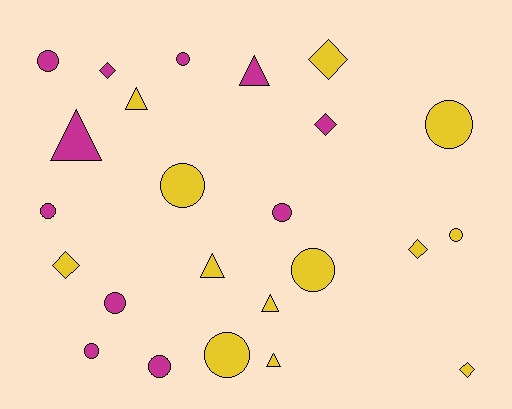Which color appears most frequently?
Yellow, with 13 objects.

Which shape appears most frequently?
Circle, with 12 objects.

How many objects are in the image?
There are 24 objects.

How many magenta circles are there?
There are 7 magenta circles.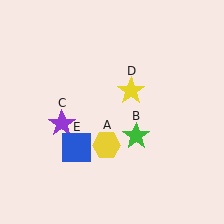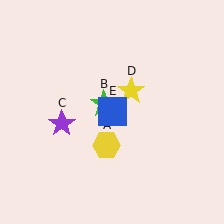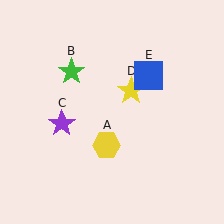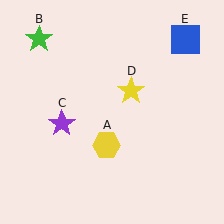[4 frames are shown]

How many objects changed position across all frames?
2 objects changed position: green star (object B), blue square (object E).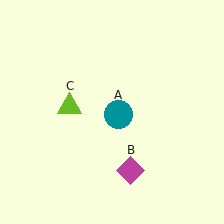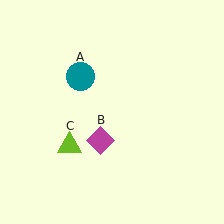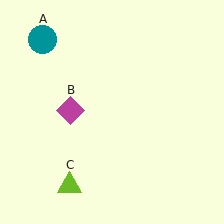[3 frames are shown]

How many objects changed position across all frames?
3 objects changed position: teal circle (object A), magenta diamond (object B), lime triangle (object C).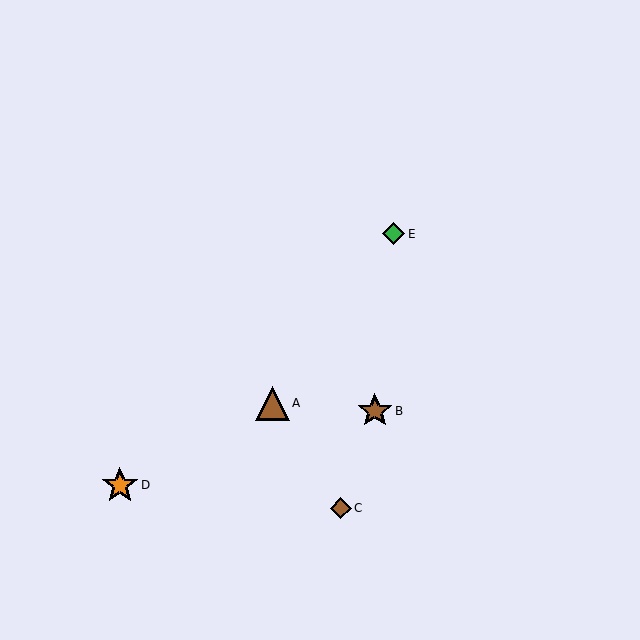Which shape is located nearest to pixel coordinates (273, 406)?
The brown triangle (labeled A) at (272, 403) is nearest to that location.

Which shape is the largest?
The orange star (labeled D) is the largest.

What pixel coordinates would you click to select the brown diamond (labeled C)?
Click at (341, 508) to select the brown diamond C.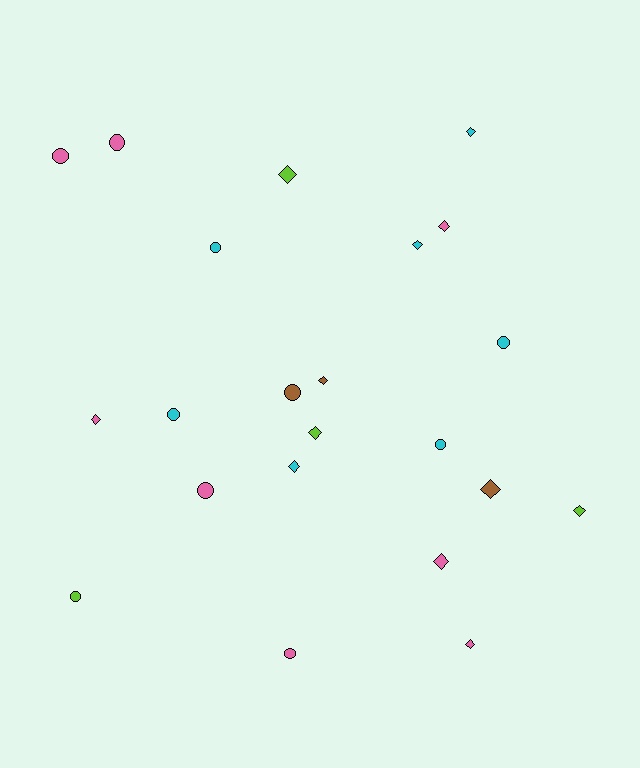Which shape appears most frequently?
Diamond, with 12 objects.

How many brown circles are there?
There is 1 brown circle.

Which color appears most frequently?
Pink, with 8 objects.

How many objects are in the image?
There are 22 objects.